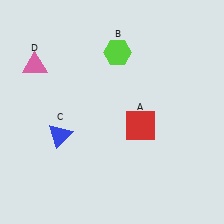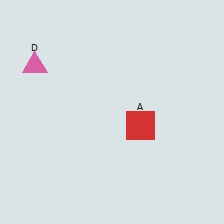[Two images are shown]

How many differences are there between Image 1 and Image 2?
There are 2 differences between the two images.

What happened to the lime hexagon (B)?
The lime hexagon (B) was removed in Image 2. It was in the top-right area of Image 1.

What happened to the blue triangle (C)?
The blue triangle (C) was removed in Image 2. It was in the bottom-left area of Image 1.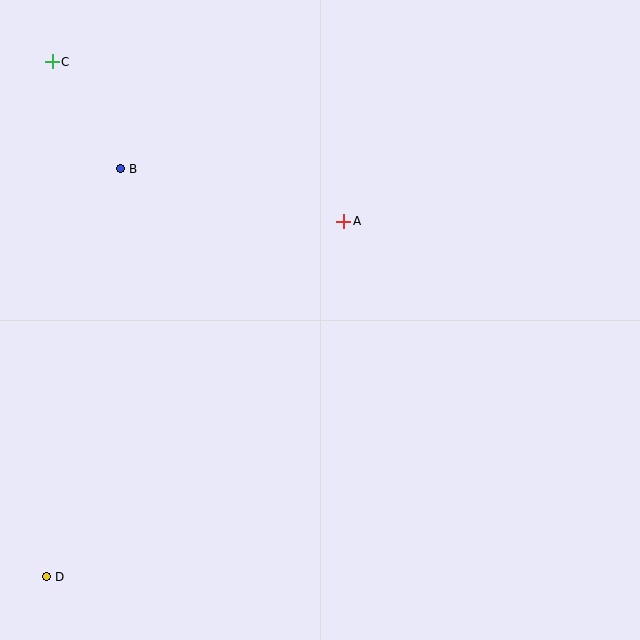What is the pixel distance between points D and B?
The distance between D and B is 415 pixels.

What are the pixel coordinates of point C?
Point C is at (52, 62).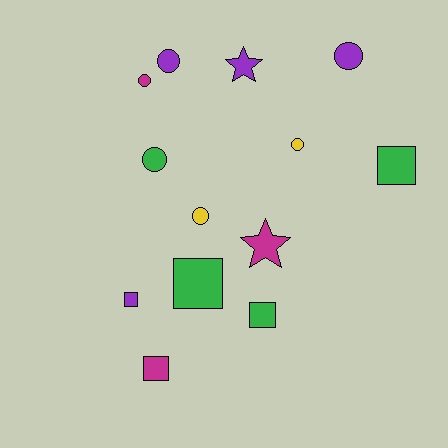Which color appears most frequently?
Green, with 4 objects.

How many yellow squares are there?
There are no yellow squares.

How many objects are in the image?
There are 13 objects.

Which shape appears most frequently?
Circle, with 6 objects.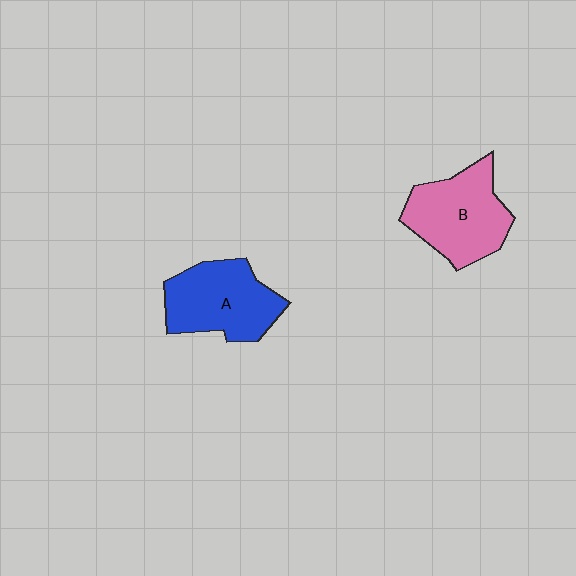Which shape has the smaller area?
Shape A (blue).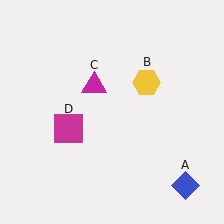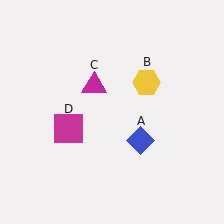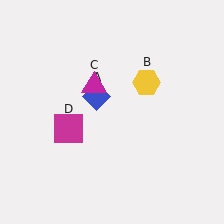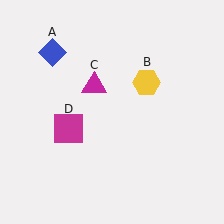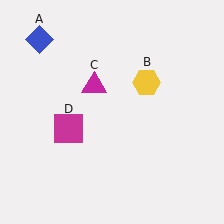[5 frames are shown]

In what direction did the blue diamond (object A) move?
The blue diamond (object A) moved up and to the left.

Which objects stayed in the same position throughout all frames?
Yellow hexagon (object B) and magenta triangle (object C) and magenta square (object D) remained stationary.